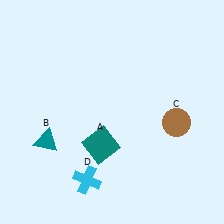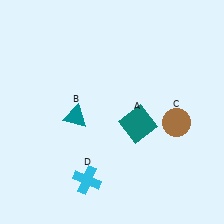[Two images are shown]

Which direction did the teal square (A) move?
The teal square (A) moved right.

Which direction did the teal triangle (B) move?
The teal triangle (B) moved right.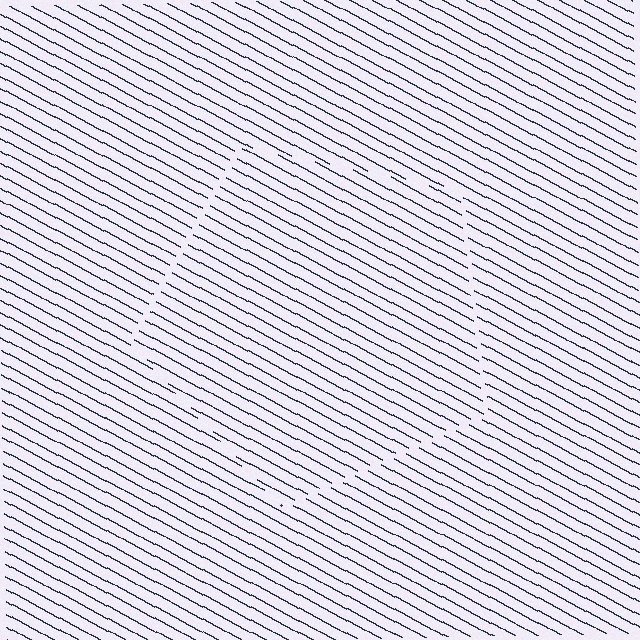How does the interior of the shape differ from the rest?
The interior of the shape contains the same grating, shifted by half a period — the contour is defined by the phase discontinuity where line-ends from the inner and outer gratings abut.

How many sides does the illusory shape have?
5 sides — the line-ends trace a pentagon.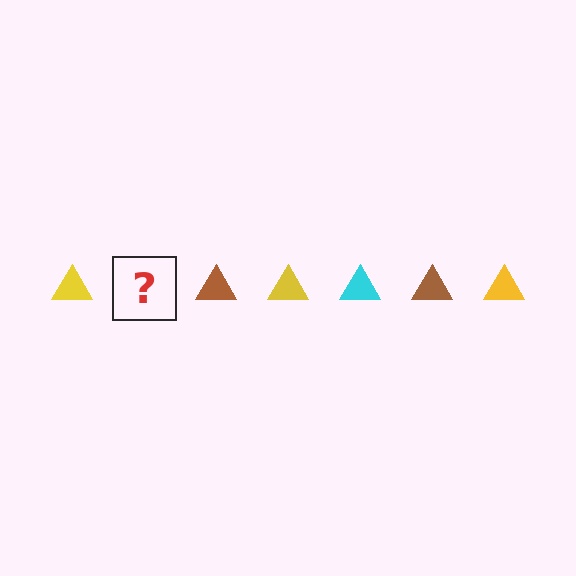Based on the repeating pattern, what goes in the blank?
The blank should be a cyan triangle.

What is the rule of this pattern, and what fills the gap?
The rule is that the pattern cycles through yellow, cyan, brown triangles. The gap should be filled with a cyan triangle.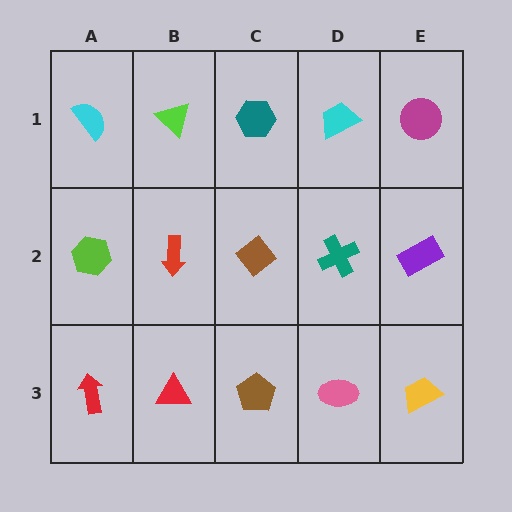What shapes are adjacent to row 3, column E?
A purple rectangle (row 2, column E), a pink ellipse (row 3, column D).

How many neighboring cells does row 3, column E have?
2.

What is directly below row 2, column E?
A yellow trapezoid.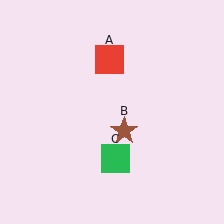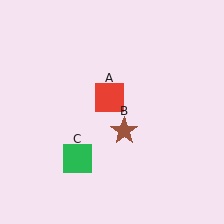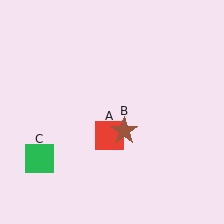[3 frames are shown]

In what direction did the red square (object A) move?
The red square (object A) moved down.